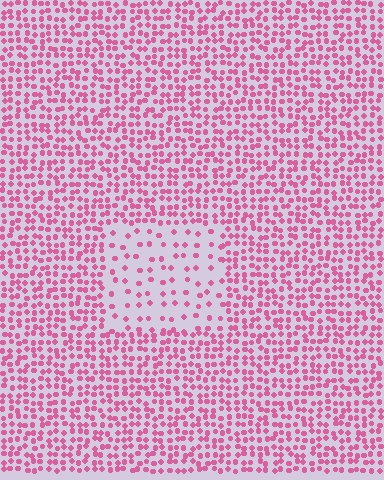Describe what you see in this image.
The image contains small pink elements arranged at two different densities. A rectangle-shaped region is visible where the elements are less densely packed than the surrounding area.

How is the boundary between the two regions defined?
The boundary is defined by a change in element density (approximately 2.5x ratio). All elements are the same color, size, and shape.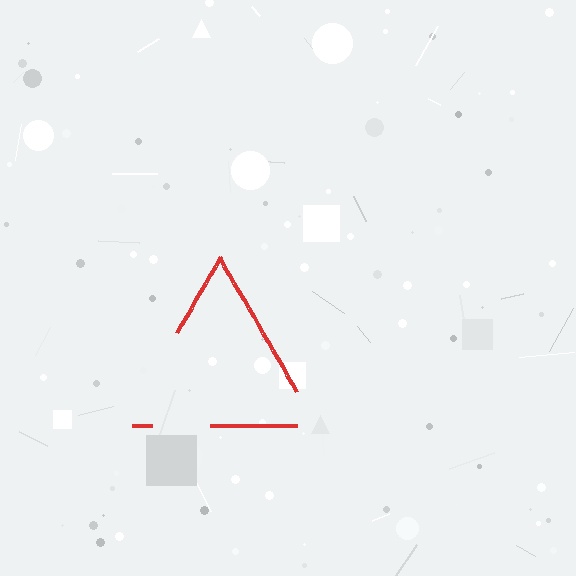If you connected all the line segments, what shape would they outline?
They would outline a triangle.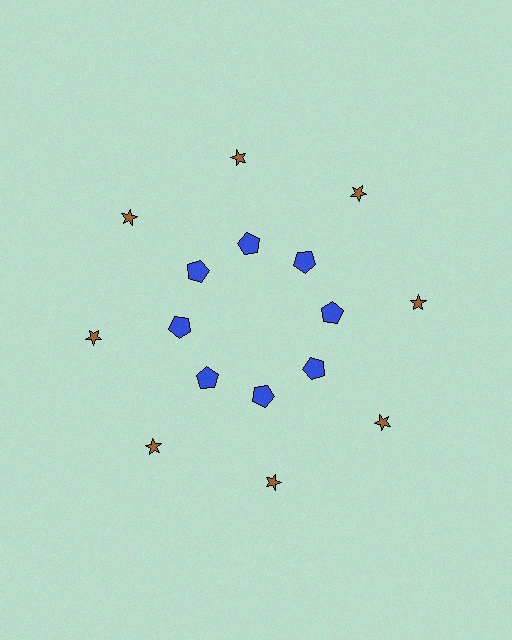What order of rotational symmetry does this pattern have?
This pattern has 8-fold rotational symmetry.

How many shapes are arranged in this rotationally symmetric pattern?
There are 16 shapes, arranged in 8 groups of 2.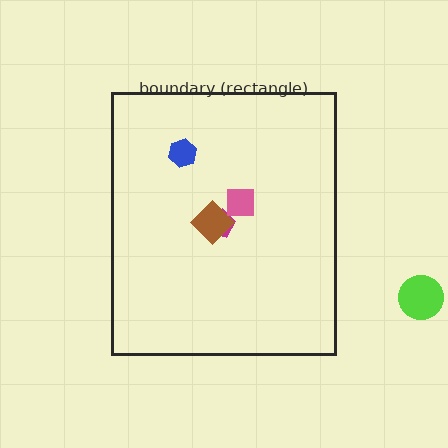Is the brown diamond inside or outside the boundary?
Inside.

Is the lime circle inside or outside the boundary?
Outside.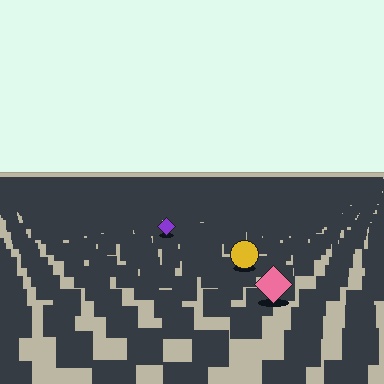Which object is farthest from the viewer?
The purple diamond is farthest from the viewer. It appears smaller and the ground texture around it is denser.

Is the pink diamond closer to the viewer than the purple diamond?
Yes. The pink diamond is closer — you can tell from the texture gradient: the ground texture is coarser near it.